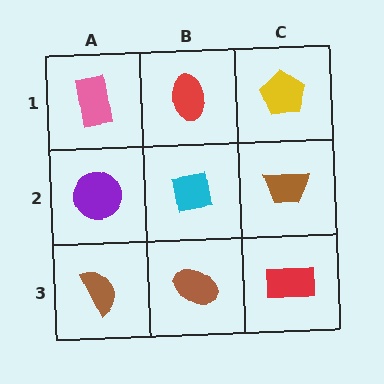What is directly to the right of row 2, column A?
A cyan square.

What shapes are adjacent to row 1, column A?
A purple circle (row 2, column A), a red ellipse (row 1, column B).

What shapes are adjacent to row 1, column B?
A cyan square (row 2, column B), a pink rectangle (row 1, column A), a yellow pentagon (row 1, column C).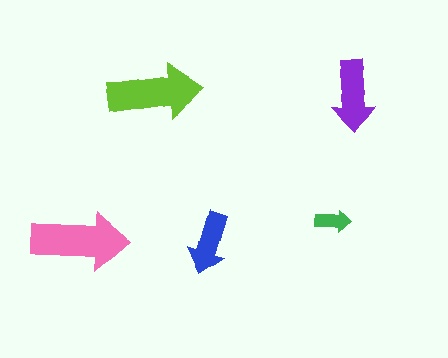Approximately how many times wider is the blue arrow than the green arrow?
About 1.5 times wider.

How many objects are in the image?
There are 5 objects in the image.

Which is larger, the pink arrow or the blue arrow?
The pink one.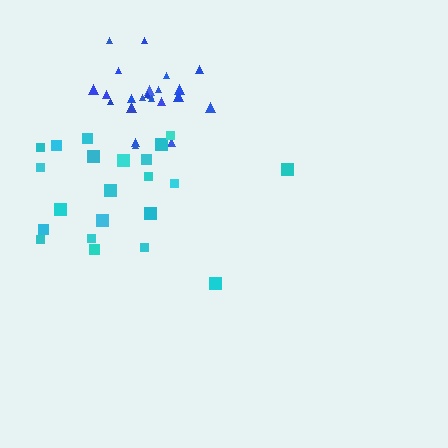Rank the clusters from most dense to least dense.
blue, cyan.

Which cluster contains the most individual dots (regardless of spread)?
Blue (23).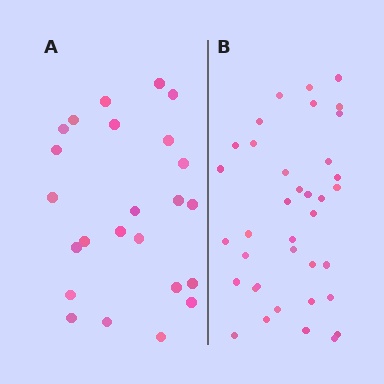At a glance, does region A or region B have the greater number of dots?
Region B (the right region) has more dots.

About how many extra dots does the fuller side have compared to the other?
Region B has approximately 15 more dots than region A.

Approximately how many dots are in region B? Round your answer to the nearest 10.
About 40 dots. (The exact count is 37, which rounds to 40.)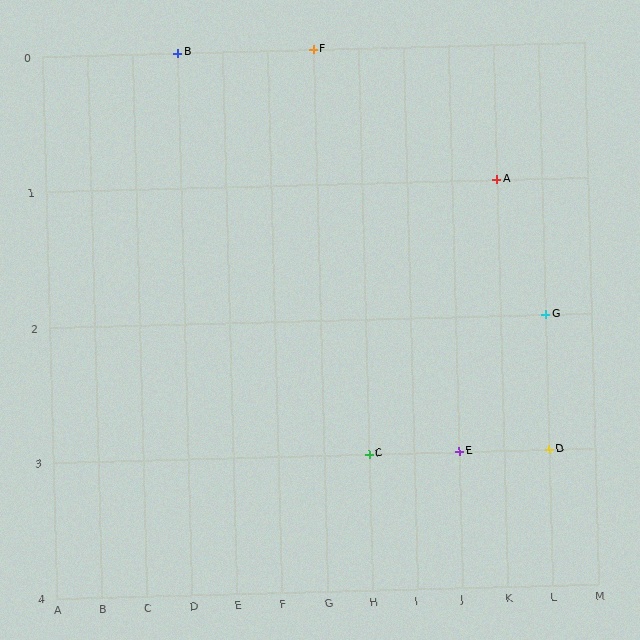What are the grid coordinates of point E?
Point E is at grid coordinates (J, 3).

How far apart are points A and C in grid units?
Points A and C are 3 columns and 2 rows apart (about 3.6 grid units diagonally).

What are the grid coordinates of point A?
Point A is at grid coordinates (K, 1).